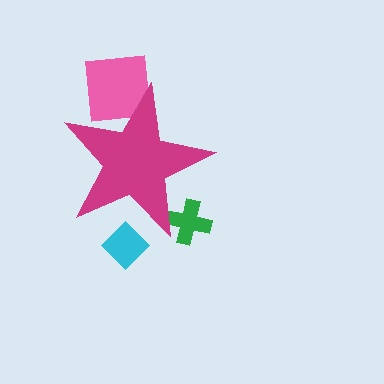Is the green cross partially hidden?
Yes, the green cross is partially hidden behind the magenta star.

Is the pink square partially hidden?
Yes, the pink square is partially hidden behind the magenta star.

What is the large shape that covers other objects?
A magenta star.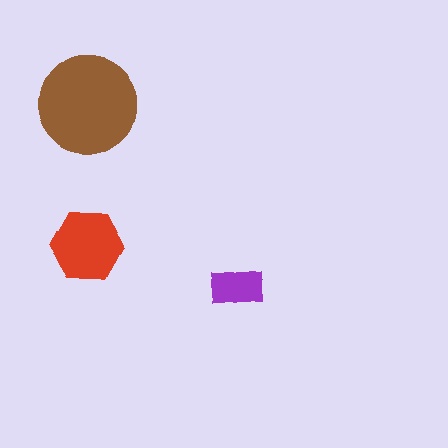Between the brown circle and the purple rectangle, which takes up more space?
The brown circle.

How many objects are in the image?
There are 3 objects in the image.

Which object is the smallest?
The purple rectangle.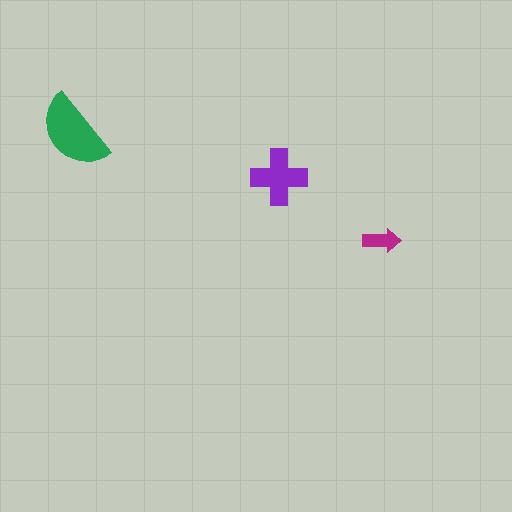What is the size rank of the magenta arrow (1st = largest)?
3rd.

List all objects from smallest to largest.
The magenta arrow, the purple cross, the green semicircle.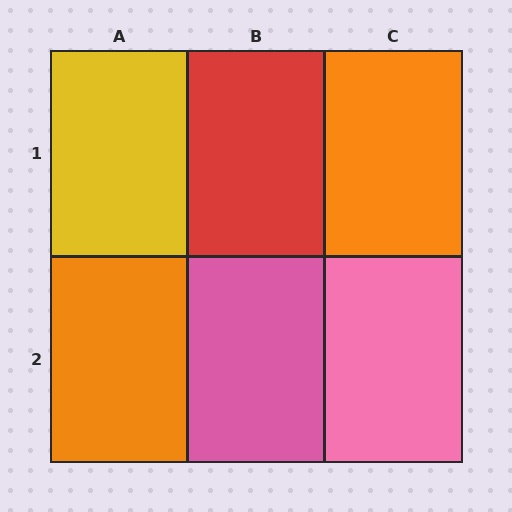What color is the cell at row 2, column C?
Pink.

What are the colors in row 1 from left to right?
Yellow, red, orange.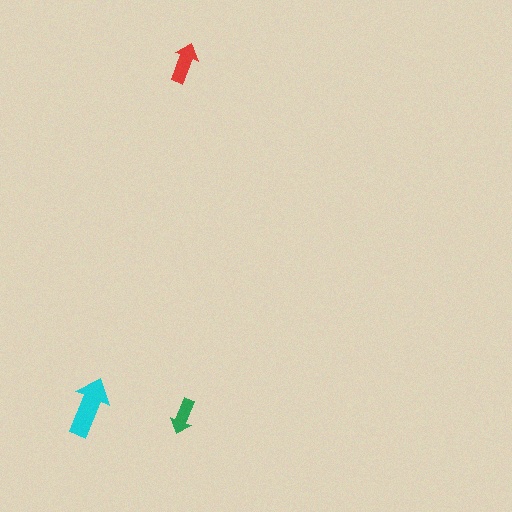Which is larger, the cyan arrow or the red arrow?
The cyan one.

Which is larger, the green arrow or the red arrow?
The red one.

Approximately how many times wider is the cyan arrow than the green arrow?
About 1.5 times wider.